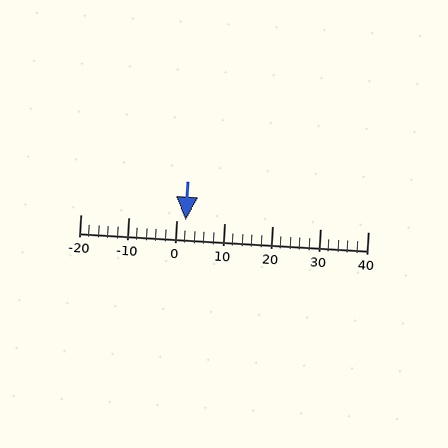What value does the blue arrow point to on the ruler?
The blue arrow points to approximately 2.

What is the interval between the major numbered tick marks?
The major tick marks are spaced 10 units apart.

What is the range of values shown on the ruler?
The ruler shows values from -20 to 40.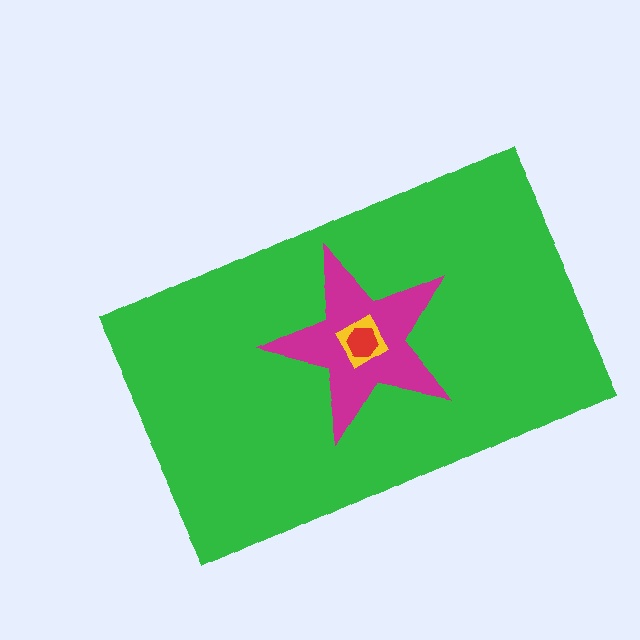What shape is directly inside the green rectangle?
The magenta star.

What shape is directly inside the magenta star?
The yellow diamond.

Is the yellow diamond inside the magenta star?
Yes.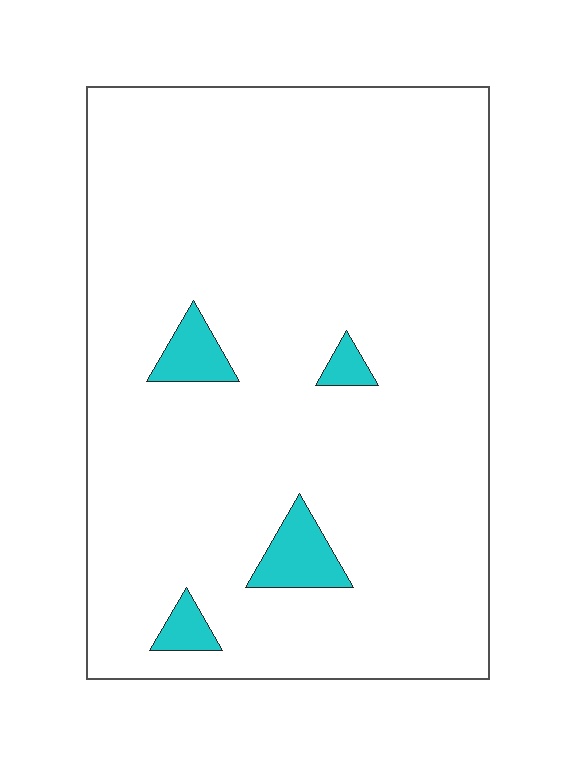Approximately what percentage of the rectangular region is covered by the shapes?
Approximately 5%.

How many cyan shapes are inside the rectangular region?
4.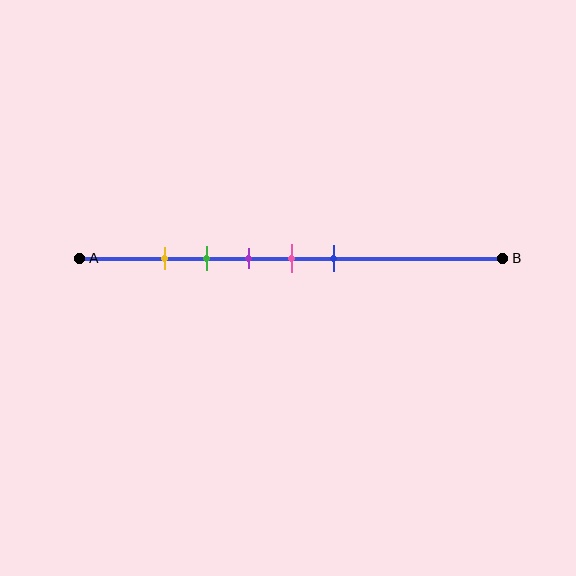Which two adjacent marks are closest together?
The yellow and green marks are the closest adjacent pair.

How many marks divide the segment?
There are 5 marks dividing the segment.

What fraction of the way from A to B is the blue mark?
The blue mark is approximately 60% (0.6) of the way from A to B.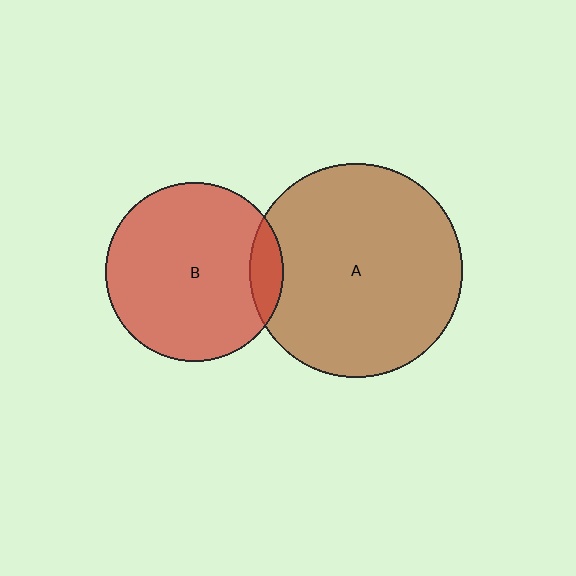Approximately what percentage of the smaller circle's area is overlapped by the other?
Approximately 10%.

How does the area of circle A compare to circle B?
Approximately 1.4 times.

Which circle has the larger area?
Circle A (brown).